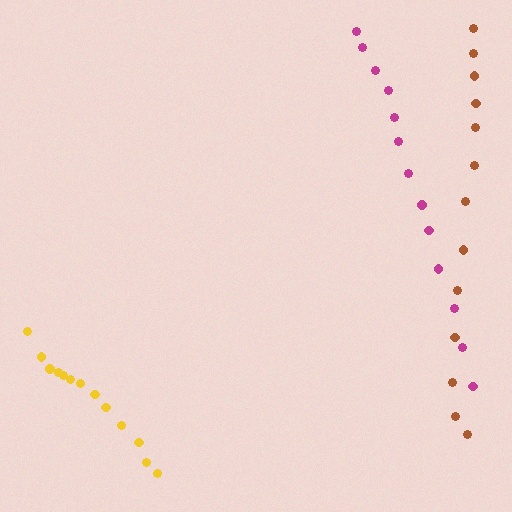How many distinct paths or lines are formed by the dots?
There are 3 distinct paths.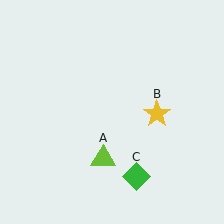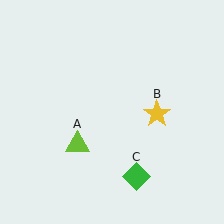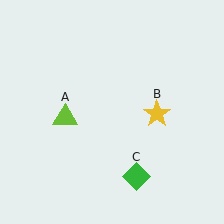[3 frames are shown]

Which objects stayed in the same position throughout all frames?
Yellow star (object B) and green diamond (object C) remained stationary.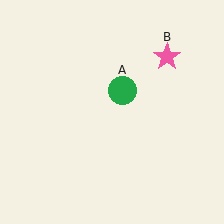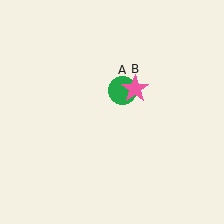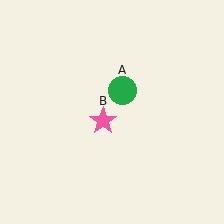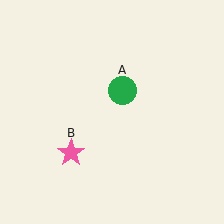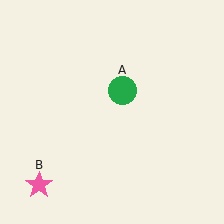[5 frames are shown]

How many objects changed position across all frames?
1 object changed position: pink star (object B).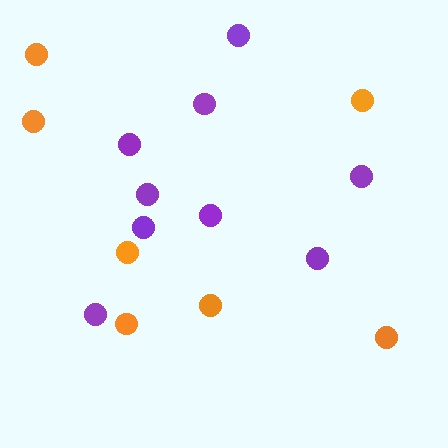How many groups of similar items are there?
There are 2 groups: one group of purple circles (9) and one group of orange circles (7).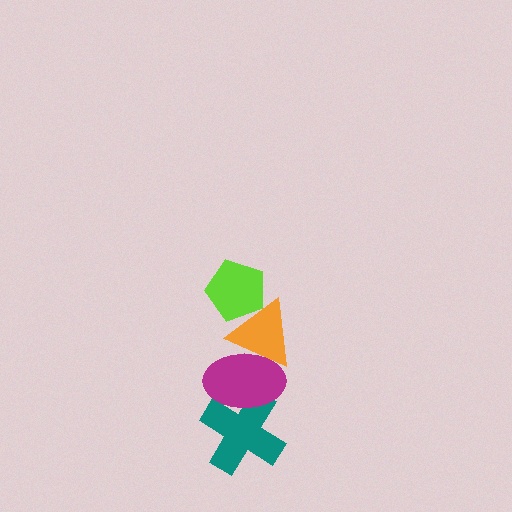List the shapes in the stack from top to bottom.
From top to bottom: the lime pentagon, the orange triangle, the magenta ellipse, the teal cross.